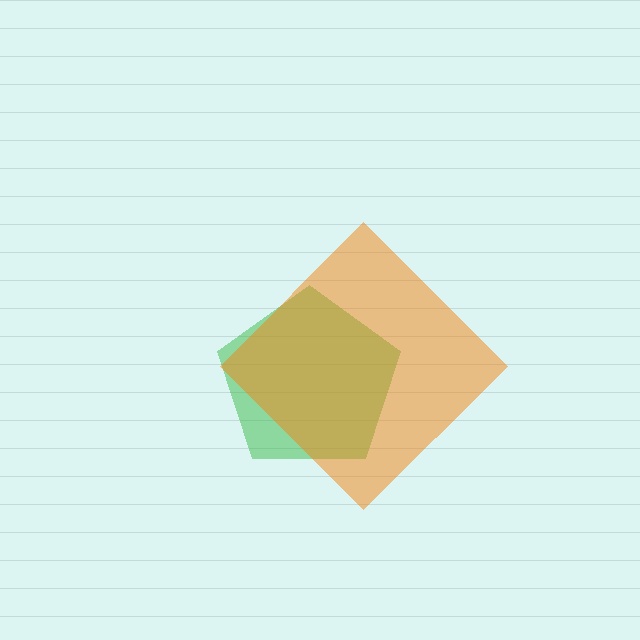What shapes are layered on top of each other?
The layered shapes are: a green pentagon, an orange diamond.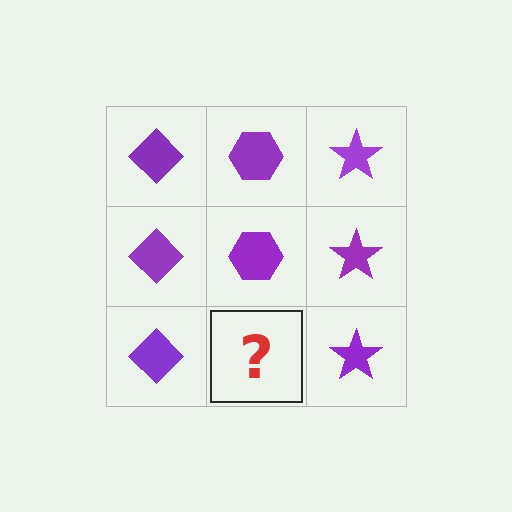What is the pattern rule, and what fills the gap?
The rule is that each column has a consistent shape. The gap should be filled with a purple hexagon.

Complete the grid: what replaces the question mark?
The question mark should be replaced with a purple hexagon.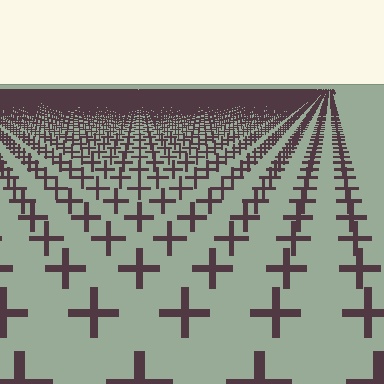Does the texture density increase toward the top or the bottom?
Density increases toward the top.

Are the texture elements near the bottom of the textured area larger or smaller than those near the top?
Larger. Near the bottom, elements are closer to the viewer and appear at a bigger on-screen size.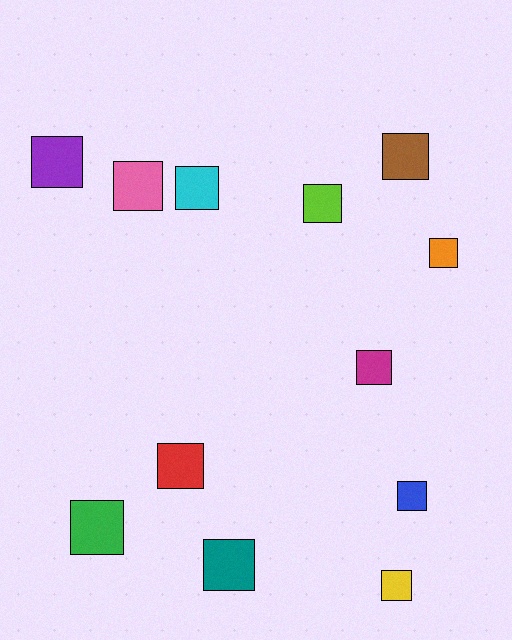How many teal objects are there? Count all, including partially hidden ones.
There is 1 teal object.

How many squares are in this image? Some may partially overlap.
There are 12 squares.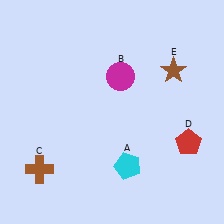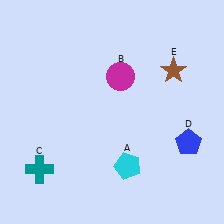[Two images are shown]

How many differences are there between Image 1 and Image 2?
There are 2 differences between the two images.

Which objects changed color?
C changed from brown to teal. D changed from red to blue.